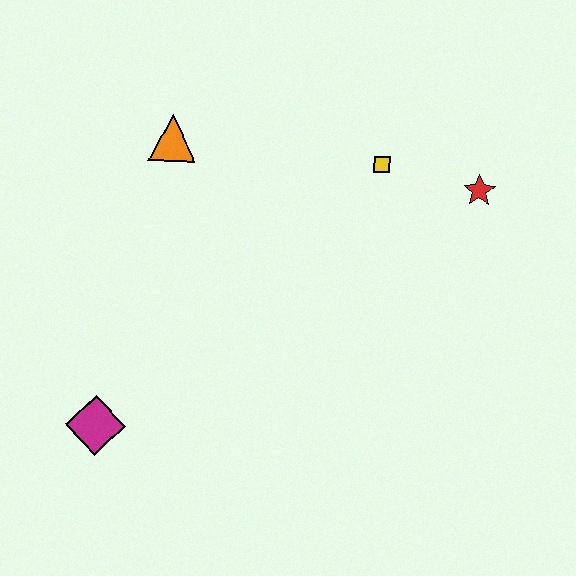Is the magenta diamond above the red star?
No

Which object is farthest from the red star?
The magenta diamond is farthest from the red star.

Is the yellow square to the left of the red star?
Yes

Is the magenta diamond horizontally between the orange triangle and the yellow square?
No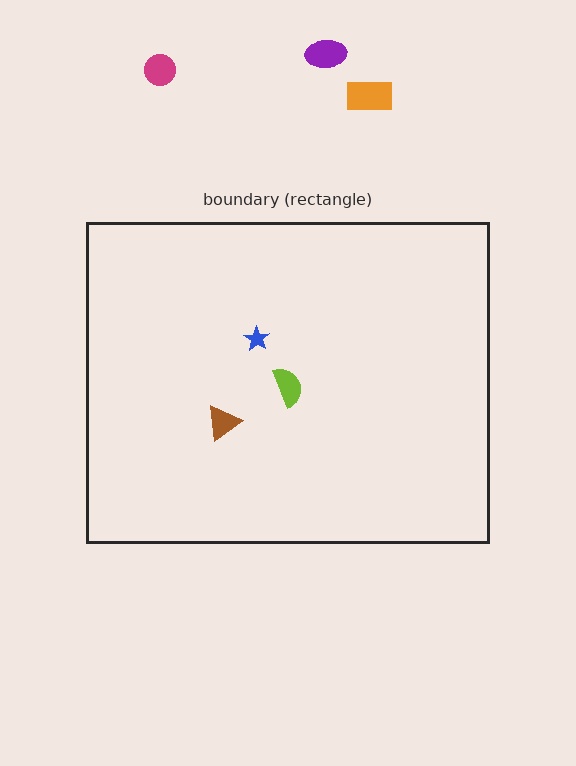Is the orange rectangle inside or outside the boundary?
Outside.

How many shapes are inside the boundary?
3 inside, 3 outside.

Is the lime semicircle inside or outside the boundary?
Inside.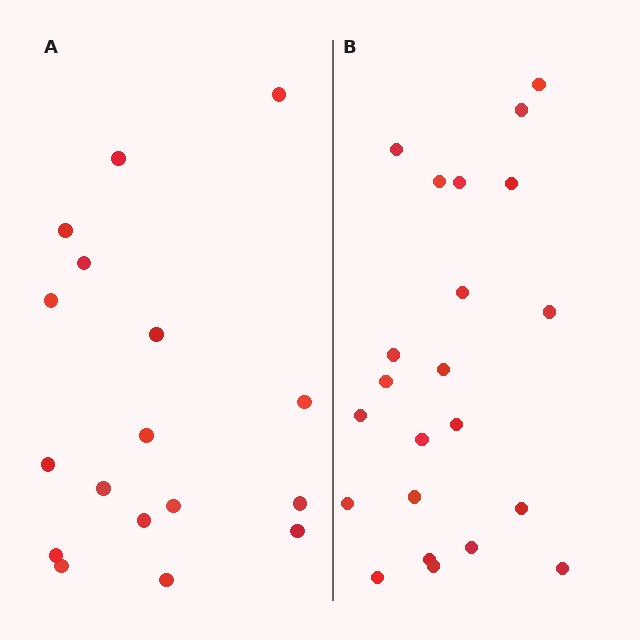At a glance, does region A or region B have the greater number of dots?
Region B (the right region) has more dots.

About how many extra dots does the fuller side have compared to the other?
Region B has about 5 more dots than region A.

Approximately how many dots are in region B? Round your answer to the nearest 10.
About 20 dots. (The exact count is 22, which rounds to 20.)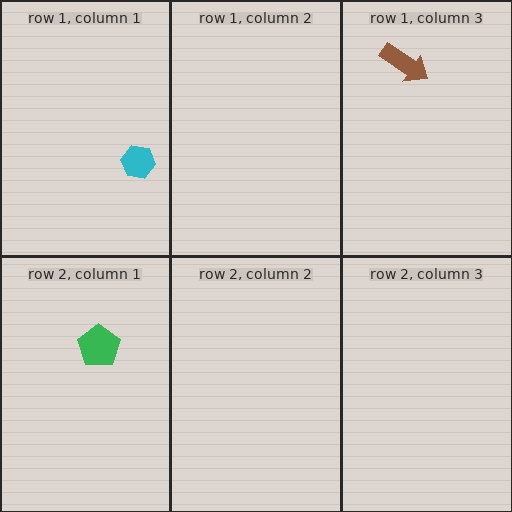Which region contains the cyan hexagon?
The row 1, column 1 region.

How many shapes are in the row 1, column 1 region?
1.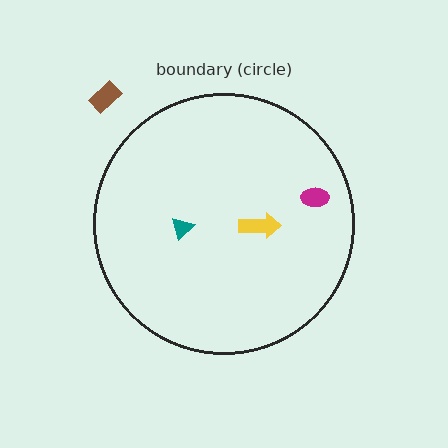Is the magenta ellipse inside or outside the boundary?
Inside.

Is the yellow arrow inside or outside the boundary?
Inside.